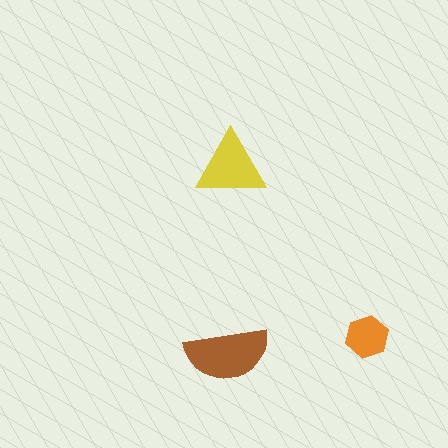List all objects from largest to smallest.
The brown semicircle, the yellow triangle, the orange hexagon.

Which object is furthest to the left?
The brown semicircle is leftmost.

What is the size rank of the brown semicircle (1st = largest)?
1st.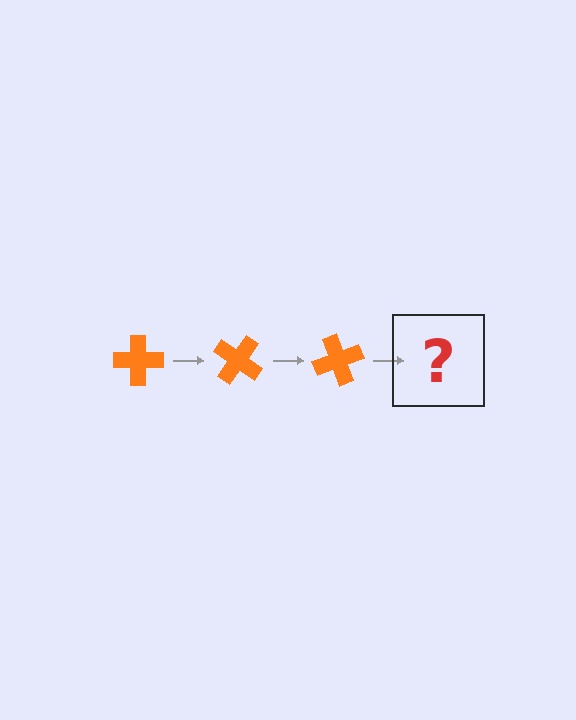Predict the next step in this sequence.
The next step is an orange cross rotated 105 degrees.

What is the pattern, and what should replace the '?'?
The pattern is that the cross rotates 35 degrees each step. The '?' should be an orange cross rotated 105 degrees.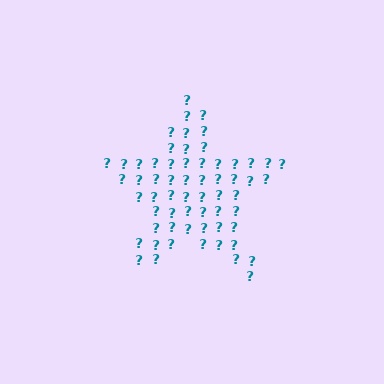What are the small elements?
The small elements are question marks.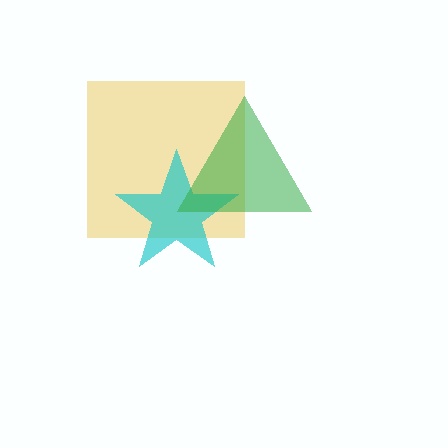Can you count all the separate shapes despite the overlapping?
Yes, there are 3 separate shapes.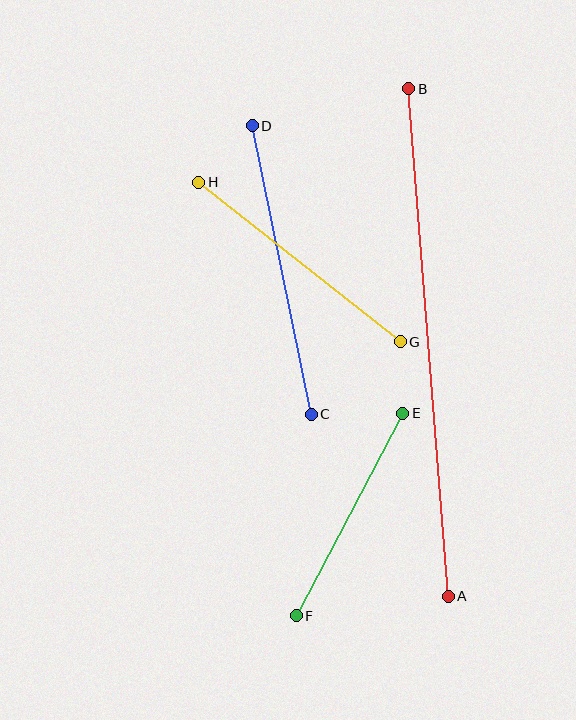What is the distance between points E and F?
The distance is approximately 229 pixels.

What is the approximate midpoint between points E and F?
The midpoint is at approximately (350, 515) pixels.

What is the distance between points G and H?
The distance is approximately 257 pixels.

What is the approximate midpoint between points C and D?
The midpoint is at approximately (282, 270) pixels.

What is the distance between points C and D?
The distance is approximately 295 pixels.